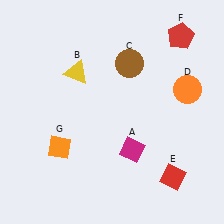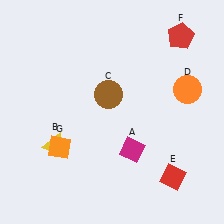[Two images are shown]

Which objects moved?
The objects that moved are: the yellow triangle (B), the brown circle (C).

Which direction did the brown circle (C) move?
The brown circle (C) moved down.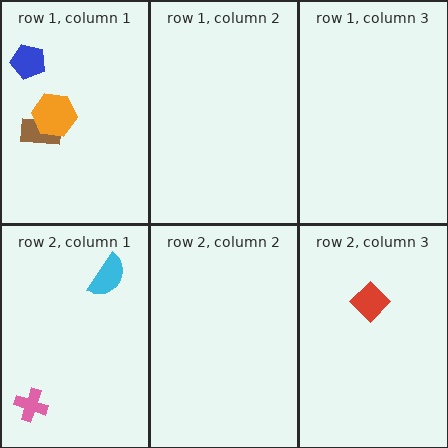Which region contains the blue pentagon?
The row 1, column 1 region.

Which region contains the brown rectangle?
The row 1, column 1 region.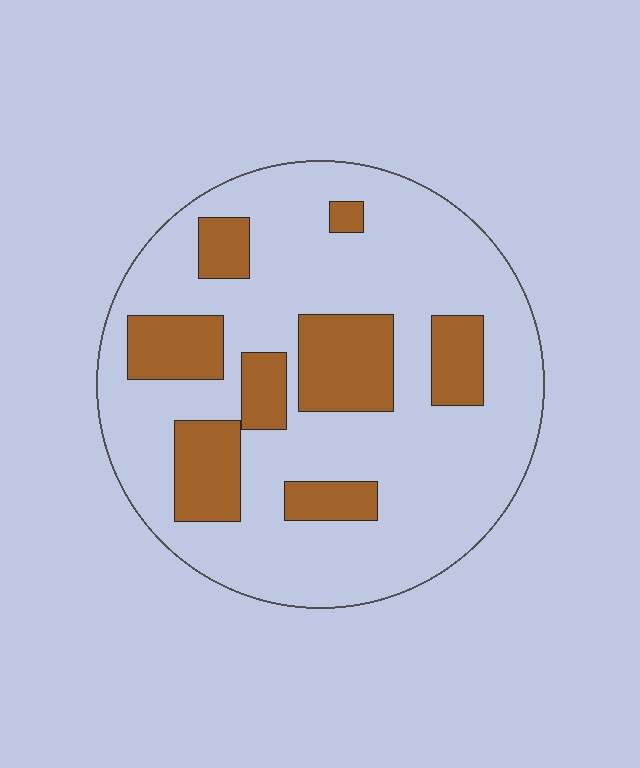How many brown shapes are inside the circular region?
8.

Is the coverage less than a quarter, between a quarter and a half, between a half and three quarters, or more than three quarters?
Less than a quarter.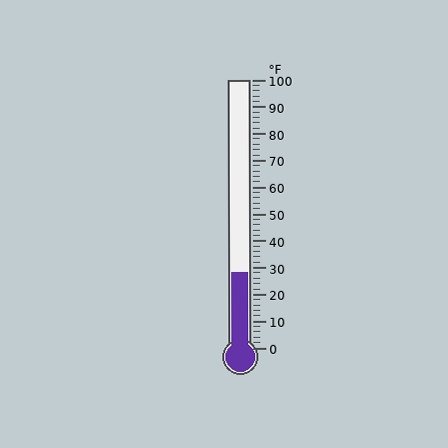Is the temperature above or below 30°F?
The temperature is below 30°F.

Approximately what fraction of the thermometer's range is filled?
The thermometer is filled to approximately 30% of its range.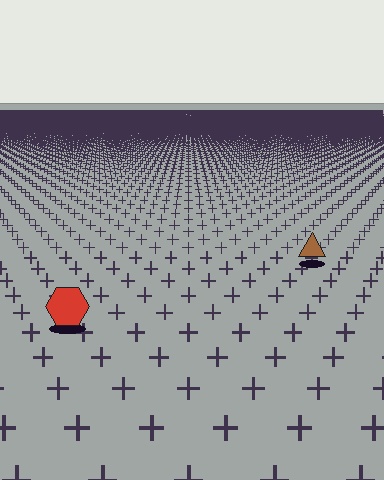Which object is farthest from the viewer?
The brown triangle is farthest from the viewer. It appears smaller and the ground texture around it is denser.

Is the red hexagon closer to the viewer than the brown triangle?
Yes. The red hexagon is closer — you can tell from the texture gradient: the ground texture is coarser near it.